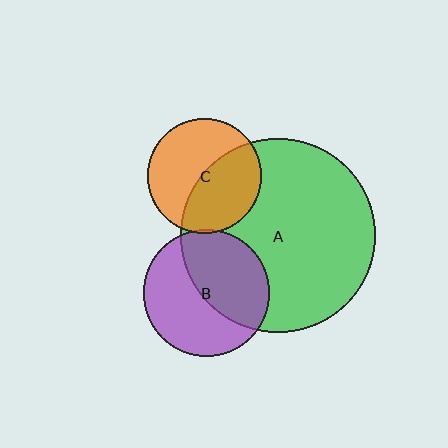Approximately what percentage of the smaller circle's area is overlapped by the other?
Approximately 5%.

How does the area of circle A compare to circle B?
Approximately 2.4 times.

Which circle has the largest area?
Circle A (green).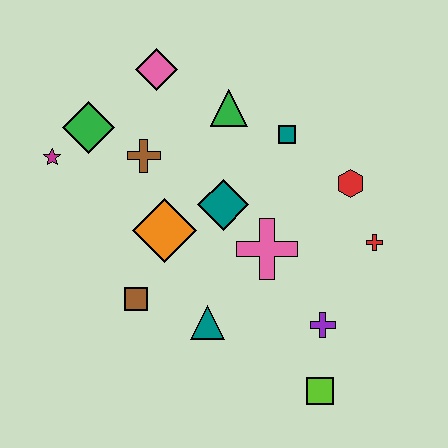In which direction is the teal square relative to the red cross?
The teal square is above the red cross.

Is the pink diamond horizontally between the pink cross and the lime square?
No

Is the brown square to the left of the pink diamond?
Yes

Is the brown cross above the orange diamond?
Yes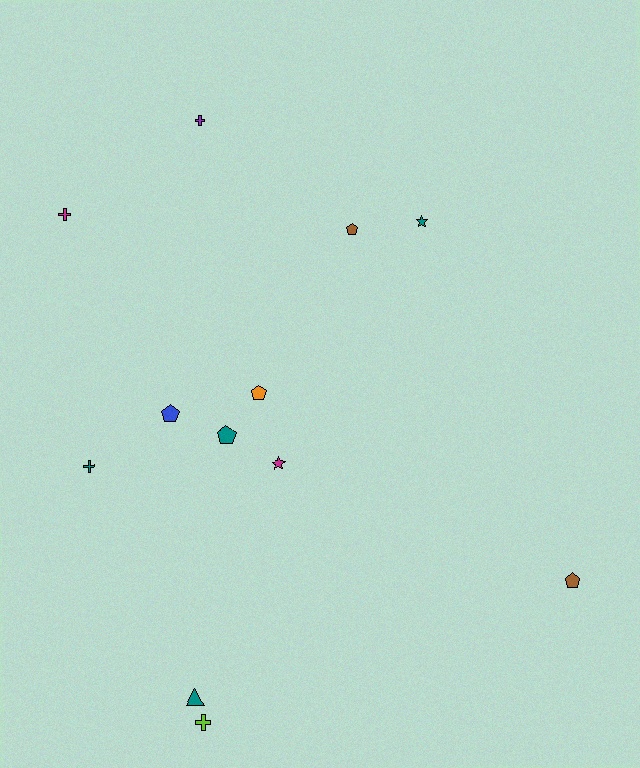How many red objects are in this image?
There are no red objects.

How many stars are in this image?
There are 2 stars.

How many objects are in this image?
There are 12 objects.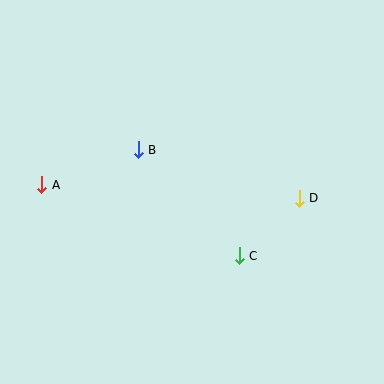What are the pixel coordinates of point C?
Point C is at (239, 256).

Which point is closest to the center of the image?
Point B at (138, 150) is closest to the center.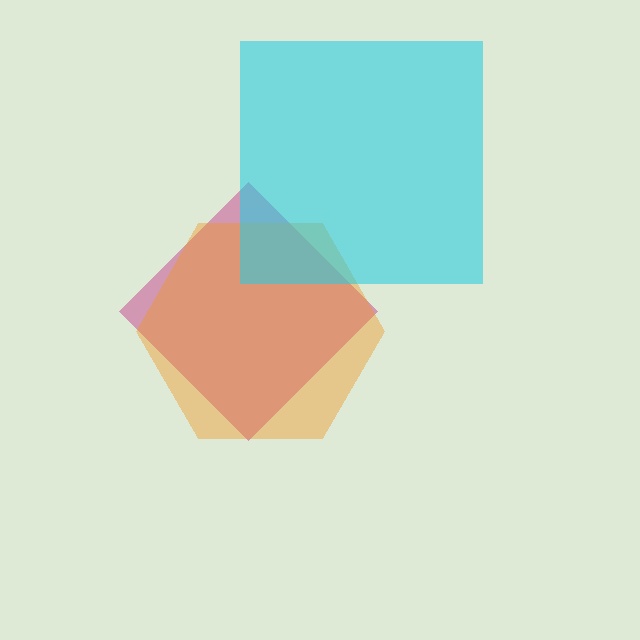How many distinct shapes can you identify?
There are 3 distinct shapes: a magenta diamond, an orange hexagon, a cyan square.